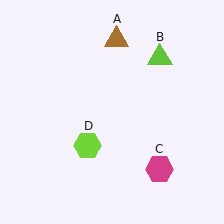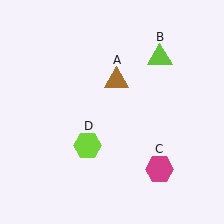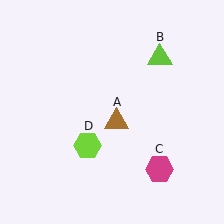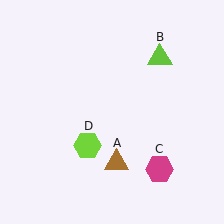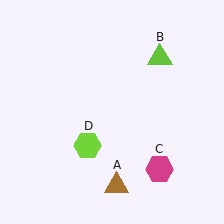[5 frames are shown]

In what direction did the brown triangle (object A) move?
The brown triangle (object A) moved down.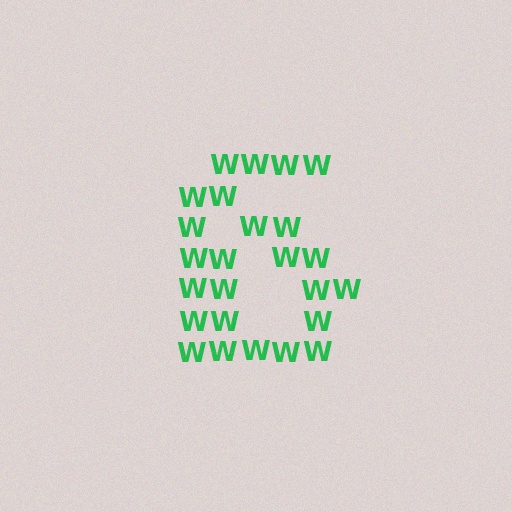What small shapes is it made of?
It is made of small letter W's.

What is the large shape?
The large shape is the digit 6.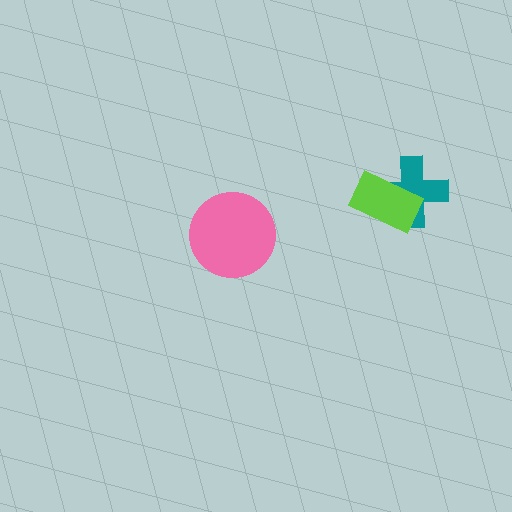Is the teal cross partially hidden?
Yes, it is partially covered by another shape.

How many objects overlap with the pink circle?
0 objects overlap with the pink circle.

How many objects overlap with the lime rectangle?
1 object overlaps with the lime rectangle.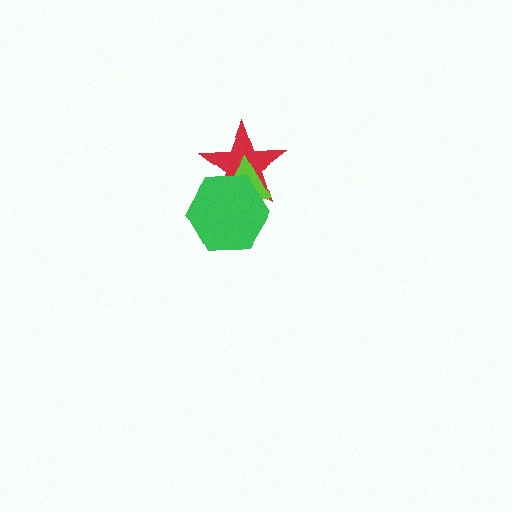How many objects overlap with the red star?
2 objects overlap with the red star.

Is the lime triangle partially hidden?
Yes, it is partially covered by another shape.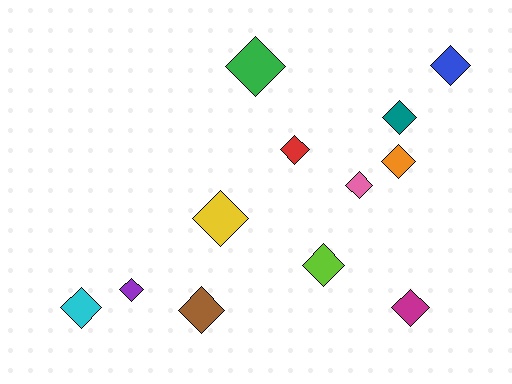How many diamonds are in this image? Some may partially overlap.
There are 12 diamonds.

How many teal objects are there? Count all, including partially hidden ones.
There is 1 teal object.